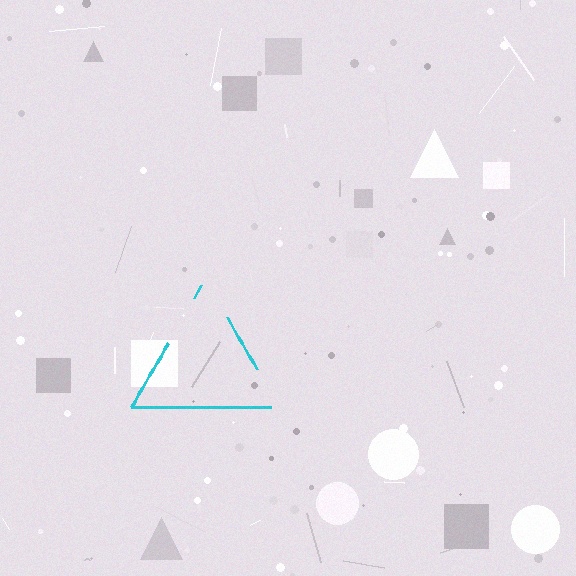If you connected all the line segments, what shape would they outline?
They would outline a triangle.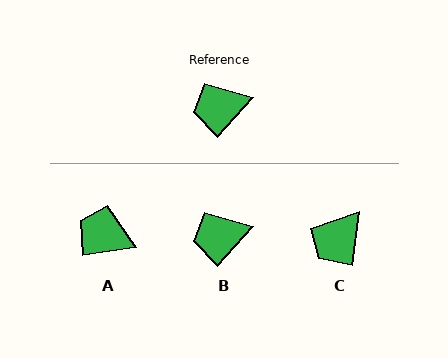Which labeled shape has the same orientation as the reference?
B.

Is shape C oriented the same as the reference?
No, it is off by about 35 degrees.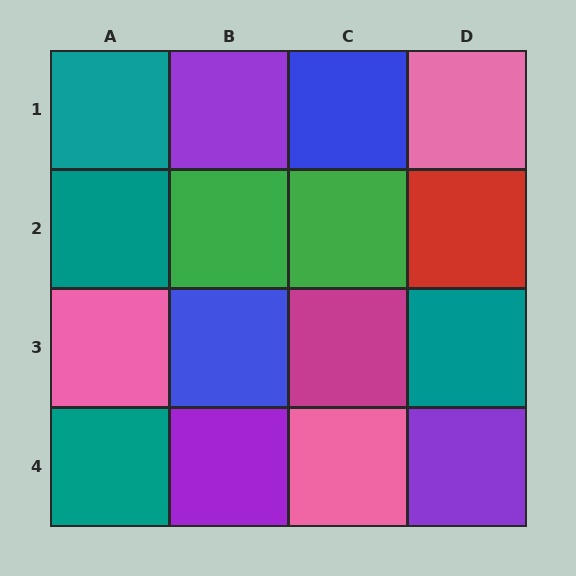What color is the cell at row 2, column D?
Red.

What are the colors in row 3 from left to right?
Pink, blue, magenta, teal.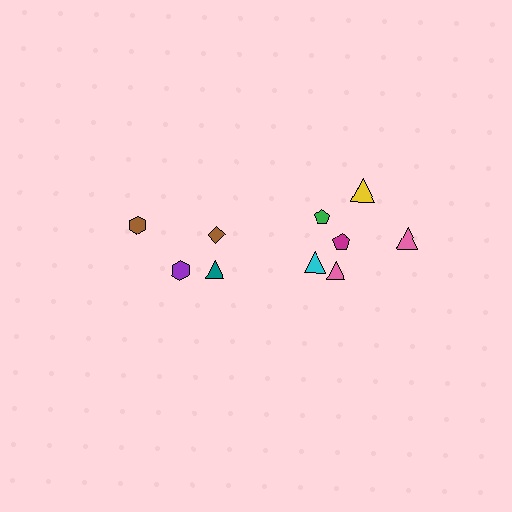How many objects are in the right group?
There are 6 objects.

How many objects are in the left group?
There are 4 objects.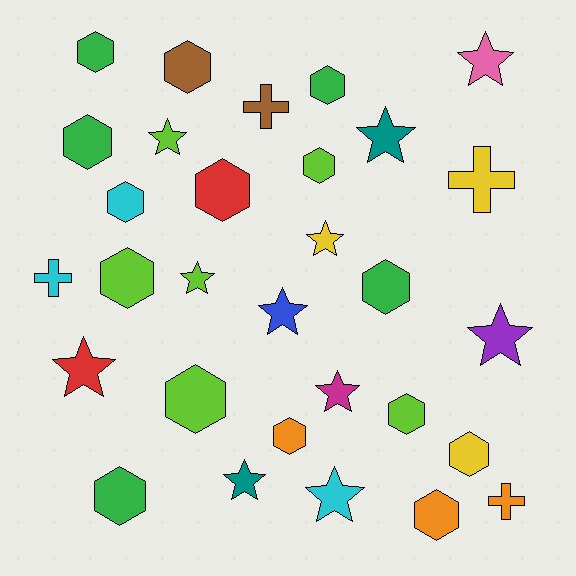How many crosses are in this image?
There are 4 crosses.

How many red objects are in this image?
There are 2 red objects.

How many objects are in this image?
There are 30 objects.